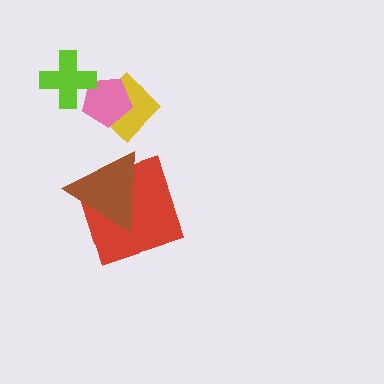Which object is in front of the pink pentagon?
The lime cross is in front of the pink pentagon.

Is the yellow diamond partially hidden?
Yes, it is partially covered by another shape.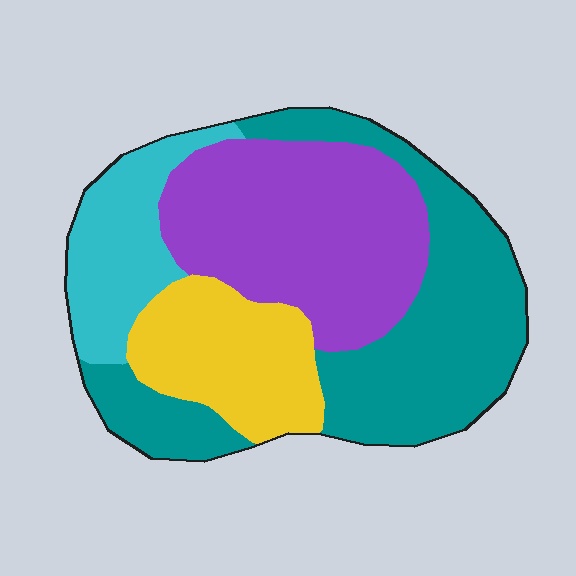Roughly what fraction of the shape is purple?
Purple takes up between a quarter and a half of the shape.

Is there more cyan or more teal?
Teal.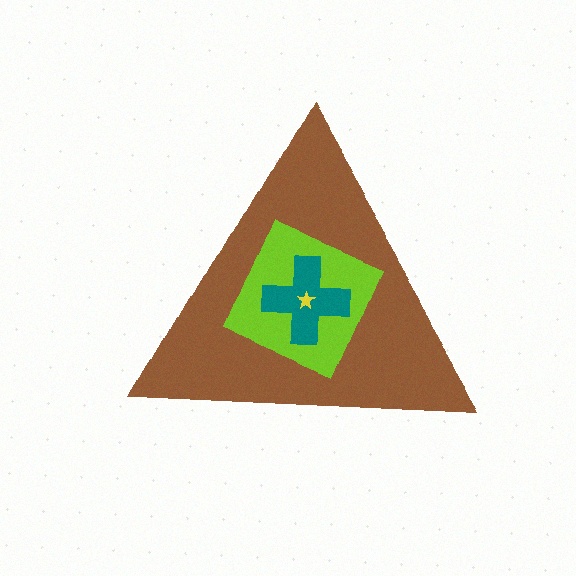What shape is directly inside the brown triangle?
The lime square.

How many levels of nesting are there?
4.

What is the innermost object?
The yellow star.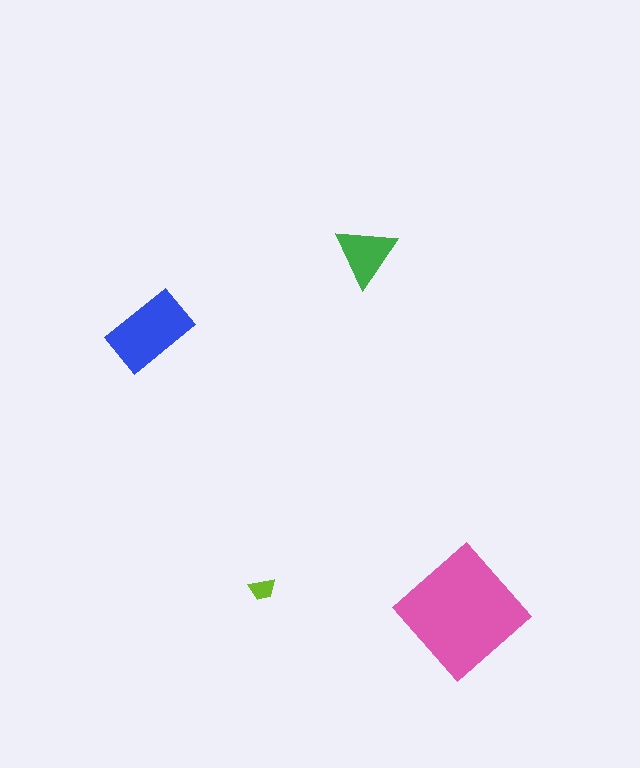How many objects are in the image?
There are 4 objects in the image.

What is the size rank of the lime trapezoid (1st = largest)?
4th.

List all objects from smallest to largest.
The lime trapezoid, the green triangle, the blue rectangle, the pink diamond.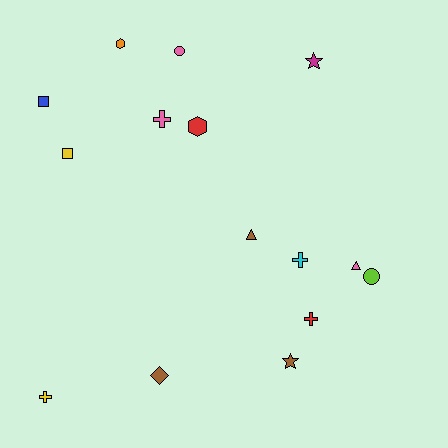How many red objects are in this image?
There are 2 red objects.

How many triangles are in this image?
There are 2 triangles.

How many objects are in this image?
There are 15 objects.